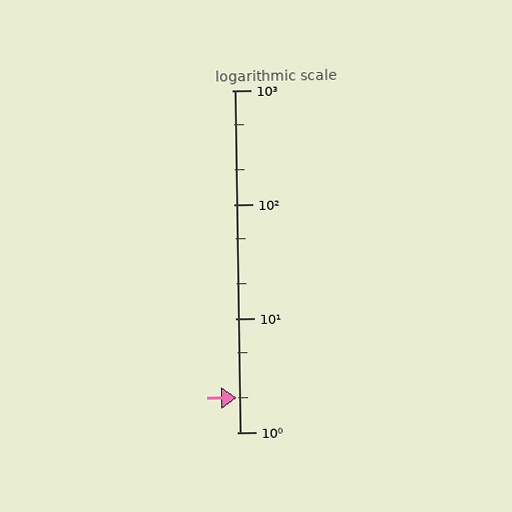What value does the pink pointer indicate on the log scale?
The pointer indicates approximately 2.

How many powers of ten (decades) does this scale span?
The scale spans 3 decades, from 1 to 1000.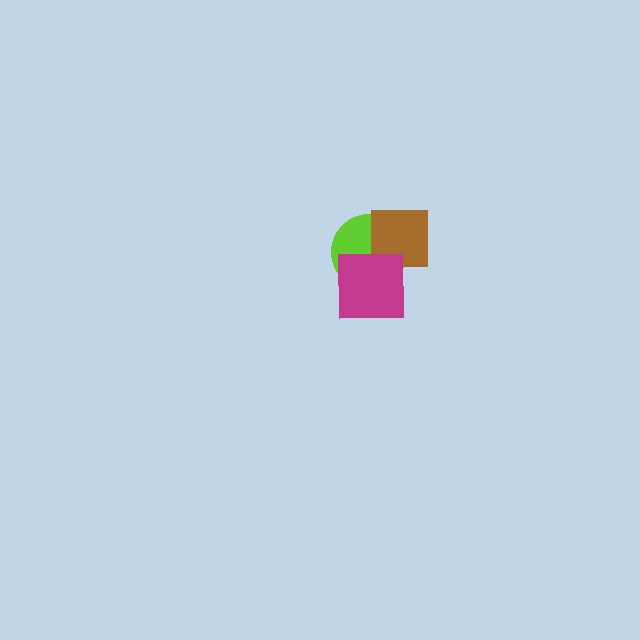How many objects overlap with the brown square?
2 objects overlap with the brown square.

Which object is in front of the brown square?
The magenta square is in front of the brown square.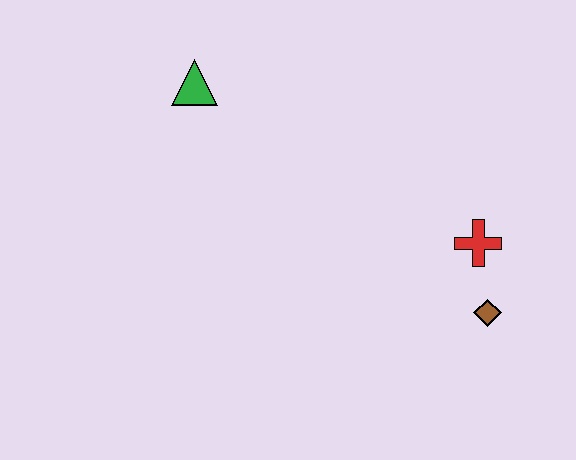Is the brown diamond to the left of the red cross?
No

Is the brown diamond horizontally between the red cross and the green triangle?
No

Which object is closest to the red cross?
The brown diamond is closest to the red cross.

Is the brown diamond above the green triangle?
No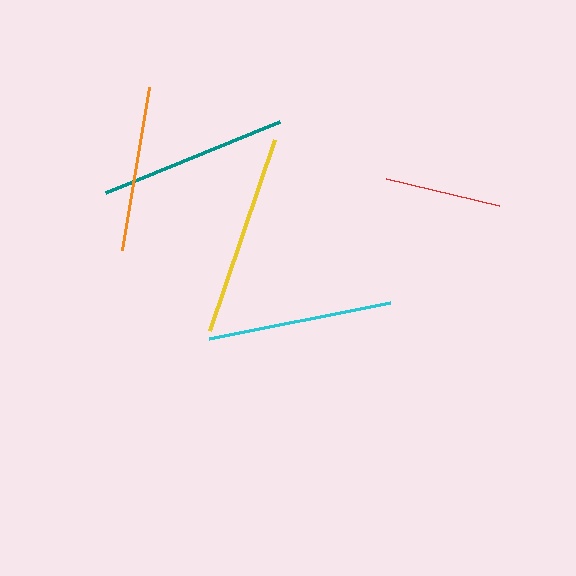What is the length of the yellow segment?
The yellow segment is approximately 202 pixels long.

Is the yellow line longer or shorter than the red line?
The yellow line is longer than the red line.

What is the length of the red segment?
The red segment is approximately 116 pixels long.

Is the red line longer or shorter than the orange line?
The orange line is longer than the red line.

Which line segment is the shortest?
The red line is the shortest at approximately 116 pixels.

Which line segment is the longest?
The yellow line is the longest at approximately 202 pixels.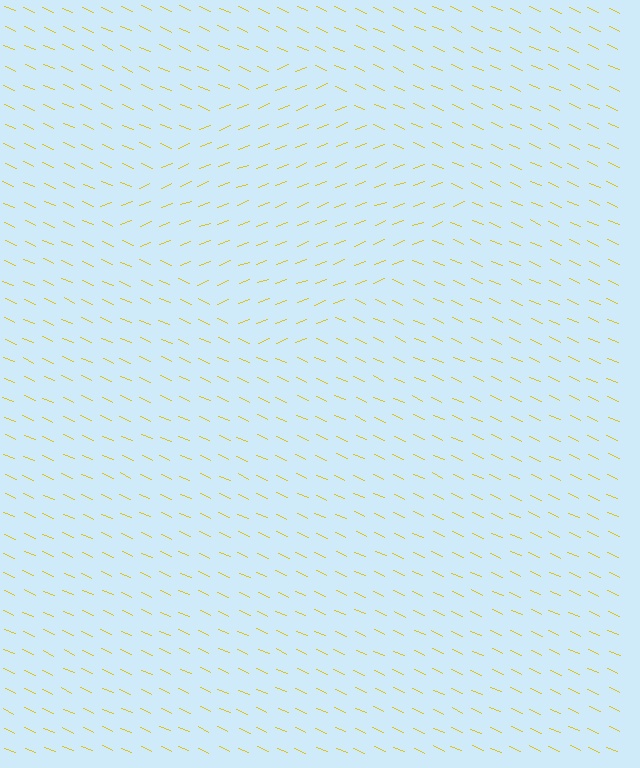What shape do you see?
I see a diamond.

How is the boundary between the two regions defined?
The boundary is defined purely by a change in line orientation (approximately 45 degrees difference). All lines are the same color and thickness.